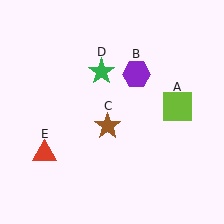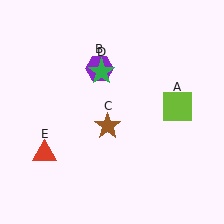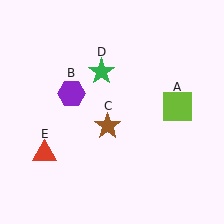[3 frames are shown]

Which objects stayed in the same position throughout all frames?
Lime square (object A) and brown star (object C) and green star (object D) and red triangle (object E) remained stationary.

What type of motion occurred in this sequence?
The purple hexagon (object B) rotated counterclockwise around the center of the scene.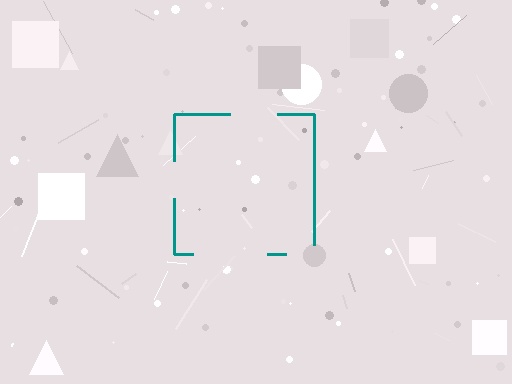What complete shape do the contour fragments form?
The contour fragments form a square.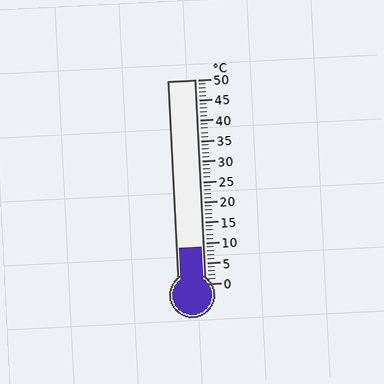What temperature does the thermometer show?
The thermometer shows approximately 9°C.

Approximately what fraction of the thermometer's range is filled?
The thermometer is filled to approximately 20% of its range.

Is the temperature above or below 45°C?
The temperature is below 45°C.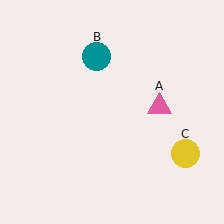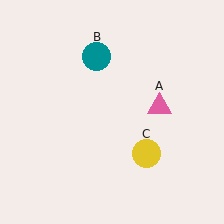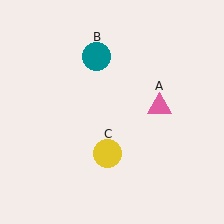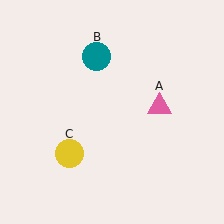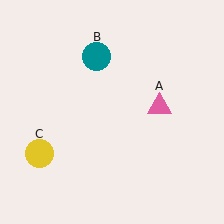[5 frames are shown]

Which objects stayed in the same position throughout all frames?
Pink triangle (object A) and teal circle (object B) remained stationary.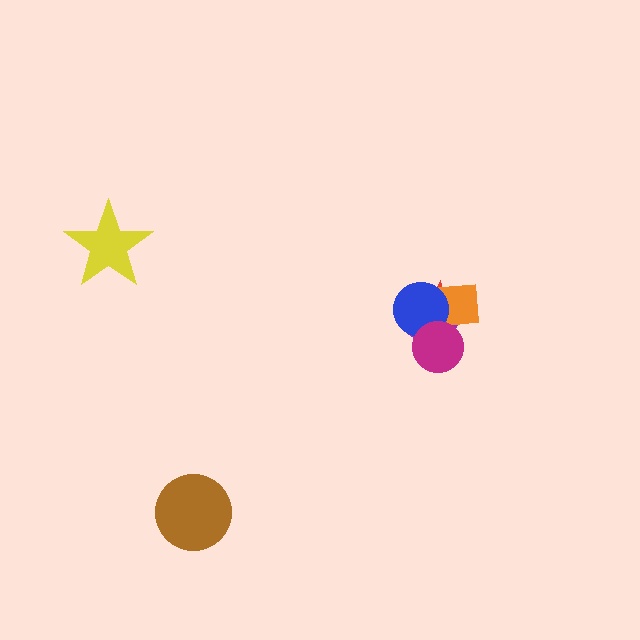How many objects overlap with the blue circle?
4 objects overlap with the blue circle.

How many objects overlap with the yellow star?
0 objects overlap with the yellow star.